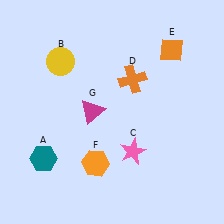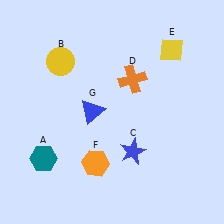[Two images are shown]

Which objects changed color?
C changed from pink to blue. E changed from orange to yellow. G changed from magenta to blue.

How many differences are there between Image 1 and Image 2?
There are 3 differences between the two images.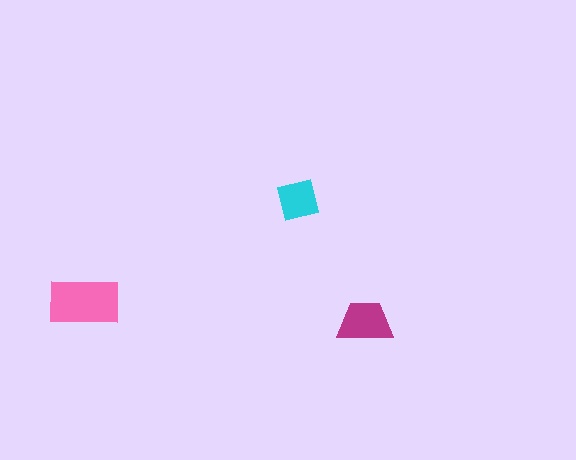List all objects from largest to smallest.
The pink rectangle, the magenta trapezoid, the cyan square.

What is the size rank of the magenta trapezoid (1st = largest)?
2nd.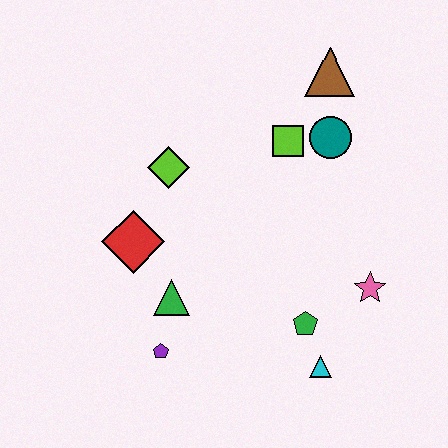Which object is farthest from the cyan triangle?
The brown triangle is farthest from the cyan triangle.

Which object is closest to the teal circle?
The lime square is closest to the teal circle.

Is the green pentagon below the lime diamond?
Yes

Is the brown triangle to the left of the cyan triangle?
No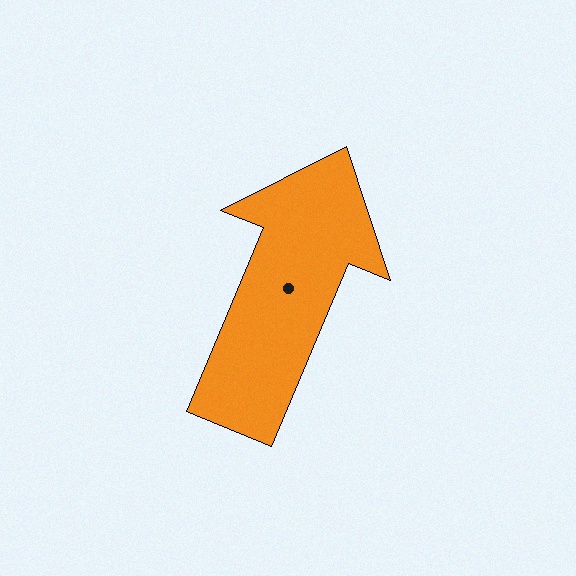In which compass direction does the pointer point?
Northeast.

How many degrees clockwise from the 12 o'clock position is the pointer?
Approximately 23 degrees.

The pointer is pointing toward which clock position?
Roughly 1 o'clock.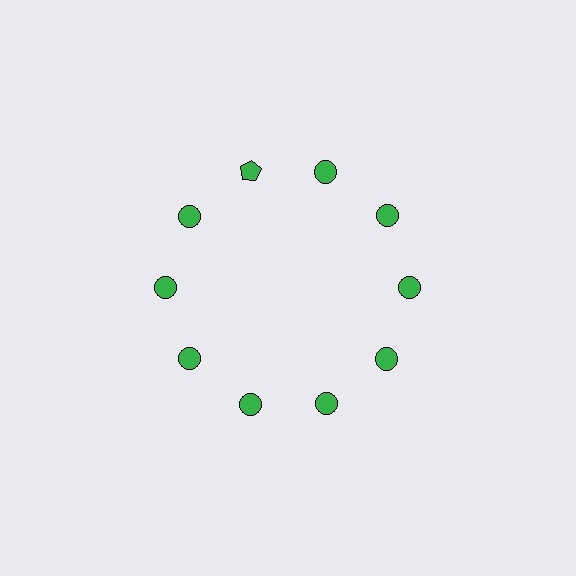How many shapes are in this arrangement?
There are 10 shapes arranged in a ring pattern.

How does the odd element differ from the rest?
It has a different shape: pentagon instead of circle.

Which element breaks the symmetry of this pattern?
The green pentagon at roughly the 11 o'clock position breaks the symmetry. All other shapes are green circles.